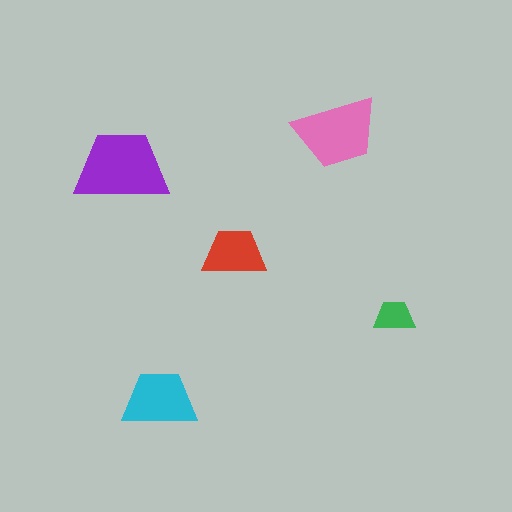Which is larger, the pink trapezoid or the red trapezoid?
The pink one.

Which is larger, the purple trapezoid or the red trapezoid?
The purple one.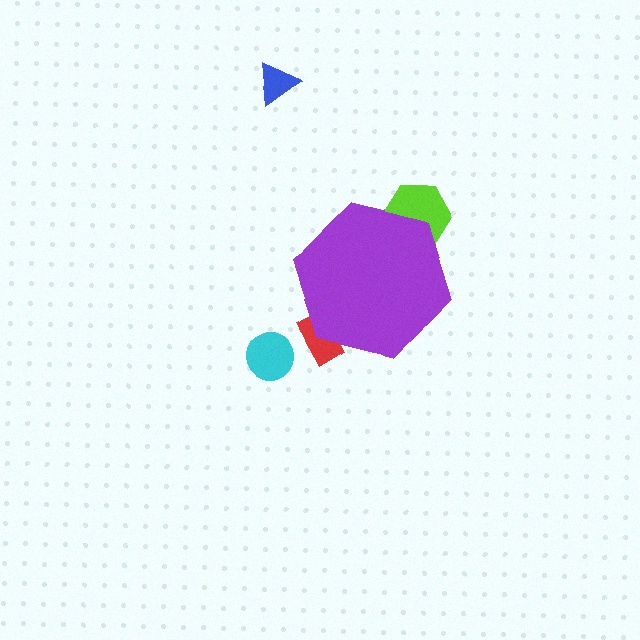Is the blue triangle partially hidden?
No, the blue triangle is fully visible.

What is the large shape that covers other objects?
A purple hexagon.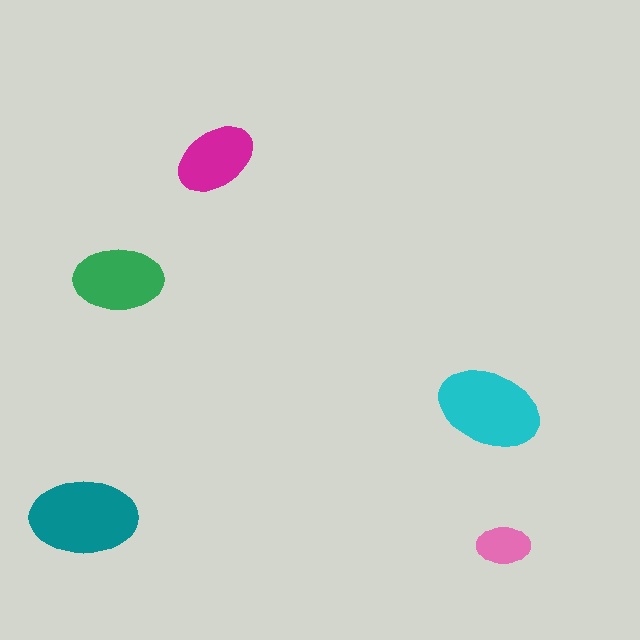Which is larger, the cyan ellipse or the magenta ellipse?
The cyan one.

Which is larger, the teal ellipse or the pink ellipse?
The teal one.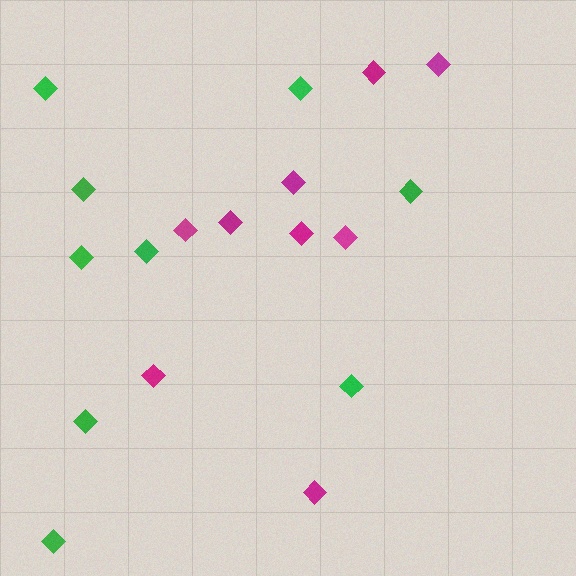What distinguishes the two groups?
There are 2 groups: one group of magenta diamonds (9) and one group of green diamonds (9).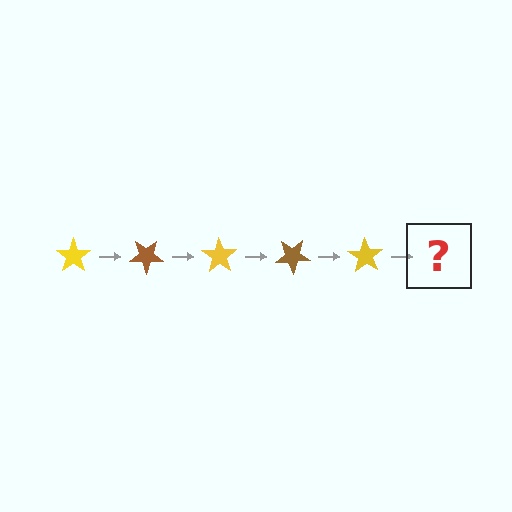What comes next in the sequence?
The next element should be a brown star, rotated 175 degrees from the start.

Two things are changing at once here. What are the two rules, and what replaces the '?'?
The two rules are that it rotates 35 degrees each step and the color cycles through yellow and brown. The '?' should be a brown star, rotated 175 degrees from the start.